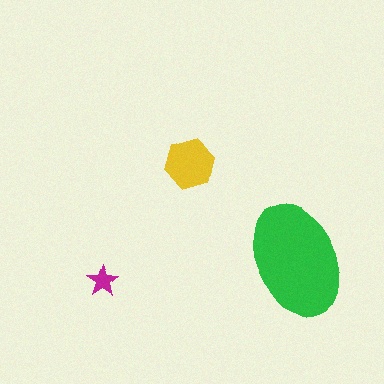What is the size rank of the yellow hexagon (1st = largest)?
2nd.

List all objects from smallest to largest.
The magenta star, the yellow hexagon, the green ellipse.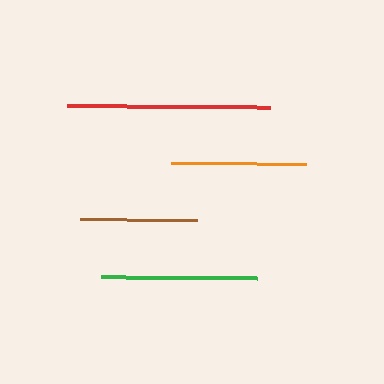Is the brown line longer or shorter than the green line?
The green line is longer than the brown line.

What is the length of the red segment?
The red segment is approximately 203 pixels long.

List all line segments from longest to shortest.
From longest to shortest: red, green, orange, brown.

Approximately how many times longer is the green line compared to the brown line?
The green line is approximately 1.3 times the length of the brown line.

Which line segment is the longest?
The red line is the longest at approximately 203 pixels.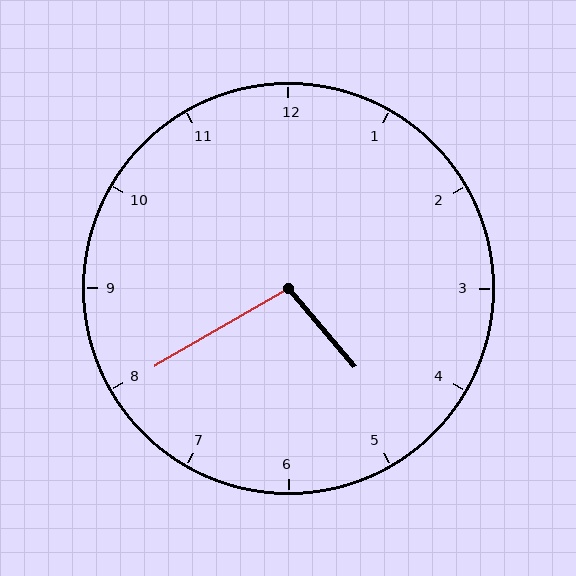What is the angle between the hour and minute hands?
Approximately 100 degrees.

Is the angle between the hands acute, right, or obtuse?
It is obtuse.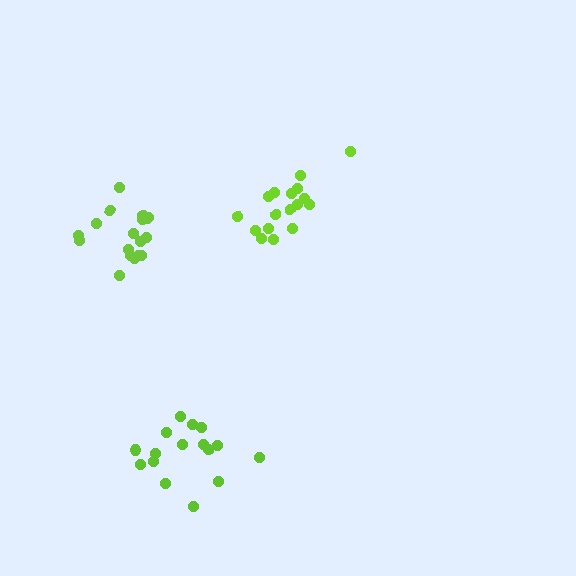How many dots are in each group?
Group 1: 17 dots, Group 2: 18 dots, Group 3: 16 dots (51 total).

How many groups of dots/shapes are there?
There are 3 groups.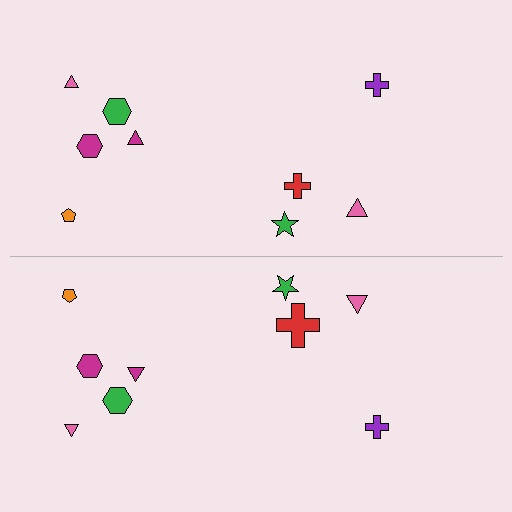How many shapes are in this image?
There are 18 shapes in this image.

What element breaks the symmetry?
The red cross on the bottom side has a different size than its mirror counterpart.